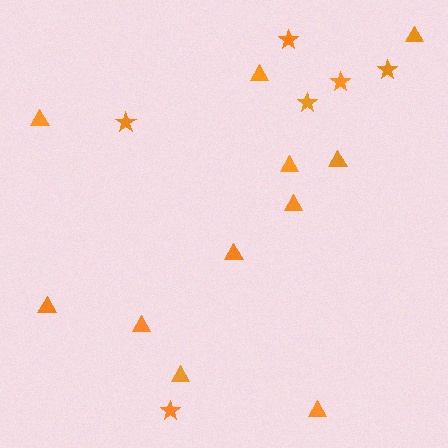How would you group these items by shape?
There are 2 groups: one group of stars (6) and one group of triangles (11).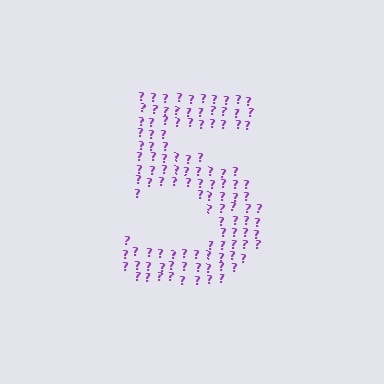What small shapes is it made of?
It is made of small question marks.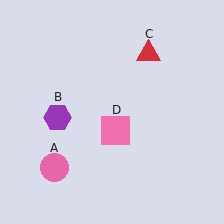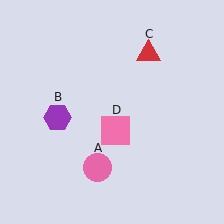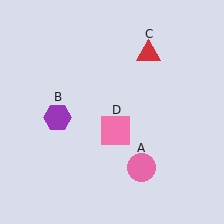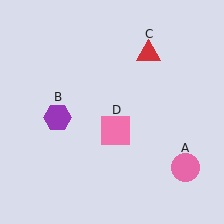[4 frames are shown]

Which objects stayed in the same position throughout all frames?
Purple hexagon (object B) and red triangle (object C) and pink square (object D) remained stationary.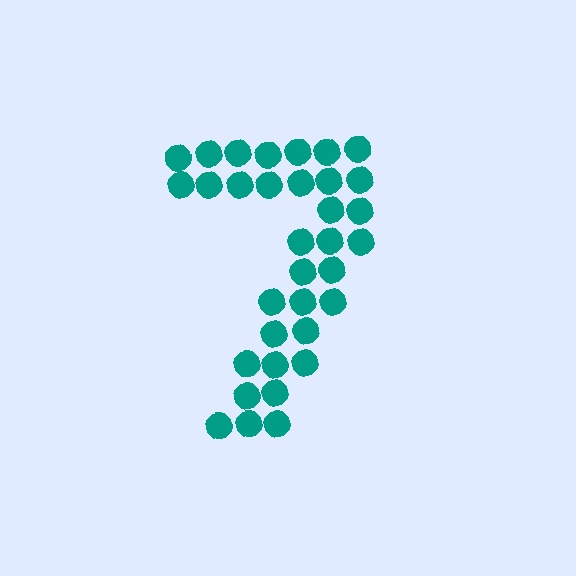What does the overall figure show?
The overall figure shows the digit 7.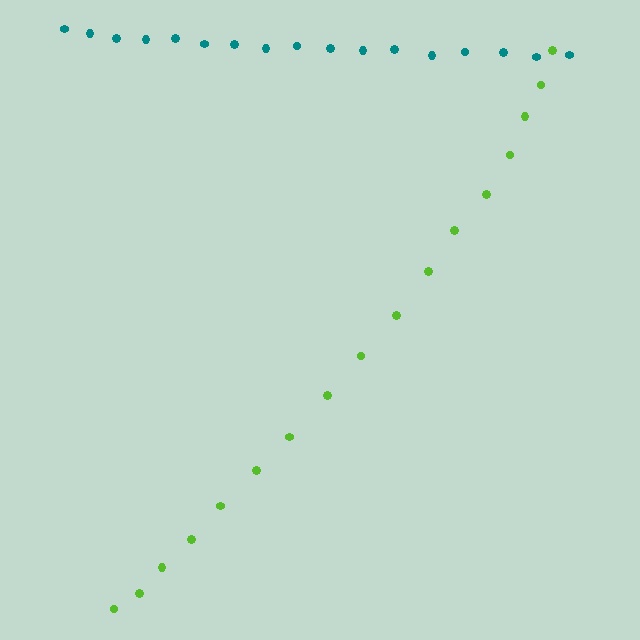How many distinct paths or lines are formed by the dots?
There are 2 distinct paths.